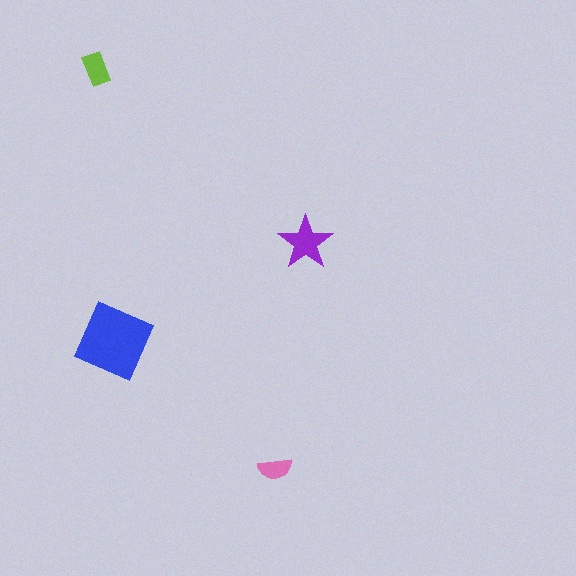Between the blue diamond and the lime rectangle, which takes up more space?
The blue diamond.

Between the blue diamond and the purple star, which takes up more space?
The blue diamond.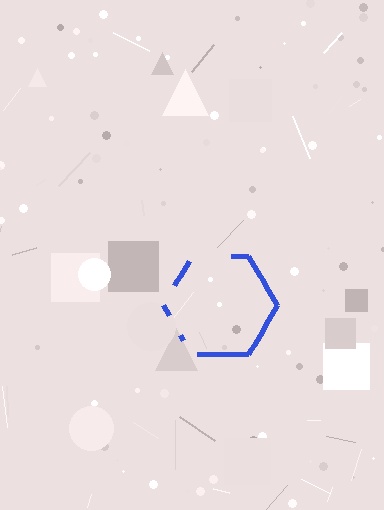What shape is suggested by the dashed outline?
The dashed outline suggests a hexagon.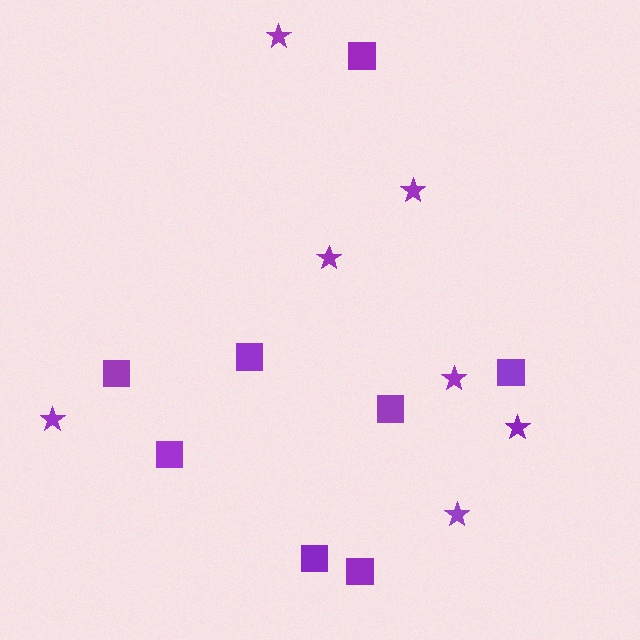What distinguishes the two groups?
There are 2 groups: one group of stars (7) and one group of squares (8).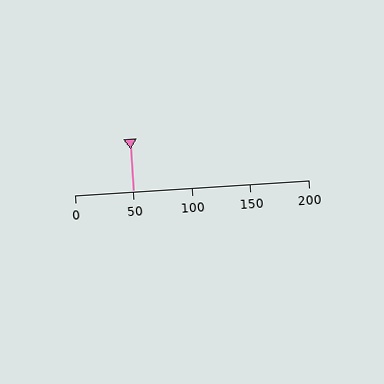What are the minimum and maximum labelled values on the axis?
The axis runs from 0 to 200.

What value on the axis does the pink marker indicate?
The marker indicates approximately 50.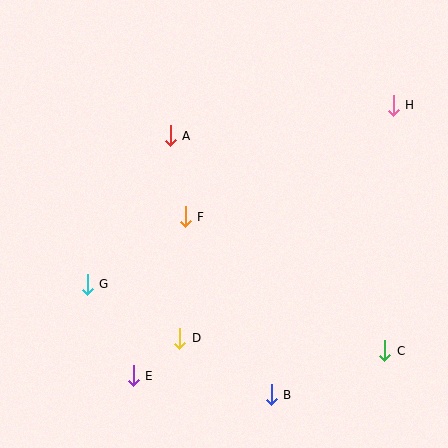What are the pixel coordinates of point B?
Point B is at (271, 395).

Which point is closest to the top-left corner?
Point A is closest to the top-left corner.